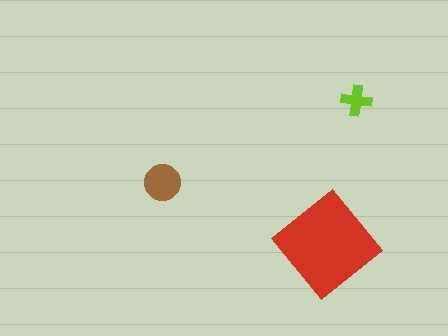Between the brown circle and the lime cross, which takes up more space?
The brown circle.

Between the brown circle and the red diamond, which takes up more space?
The red diamond.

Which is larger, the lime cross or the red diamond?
The red diamond.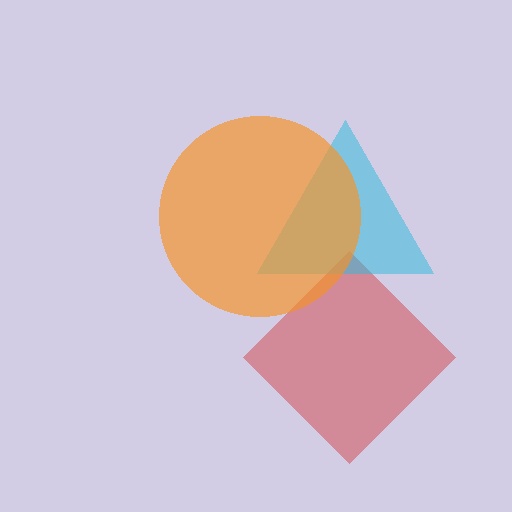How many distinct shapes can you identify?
There are 3 distinct shapes: a red diamond, a cyan triangle, an orange circle.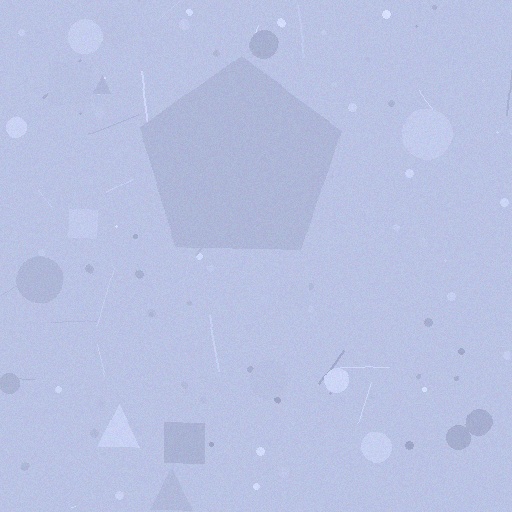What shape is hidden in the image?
A pentagon is hidden in the image.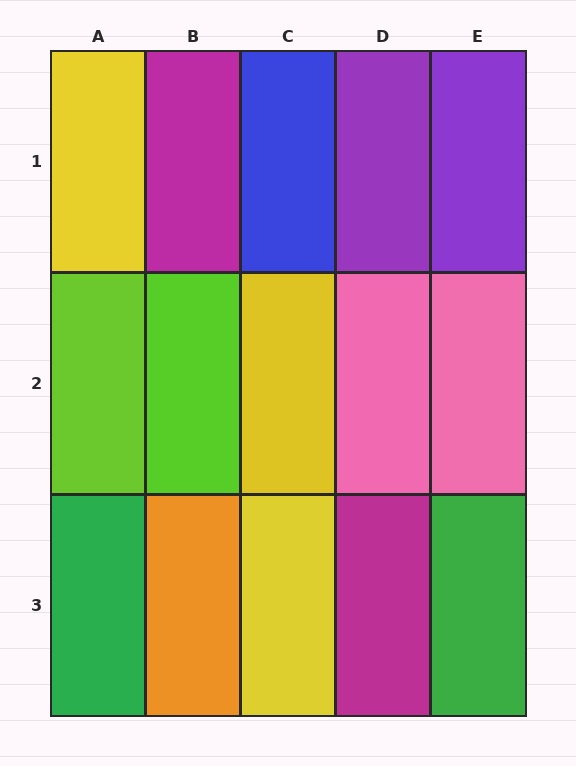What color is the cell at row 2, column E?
Pink.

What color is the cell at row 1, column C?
Blue.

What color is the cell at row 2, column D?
Pink.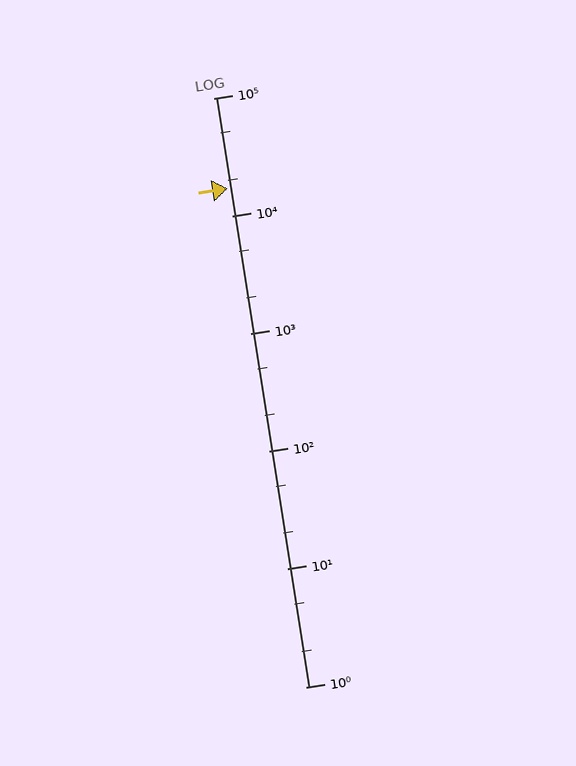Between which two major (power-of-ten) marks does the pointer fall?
The pointer is between 10000 and 100000.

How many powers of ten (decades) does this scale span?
The scale spans 5 decades, from 1 to 100000.